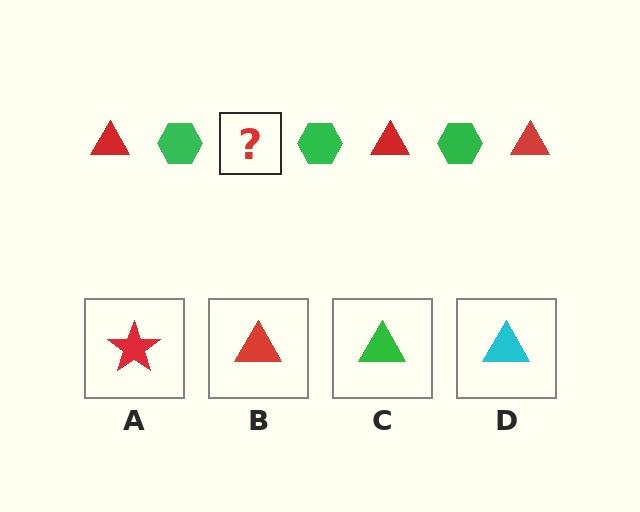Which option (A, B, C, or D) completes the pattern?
B.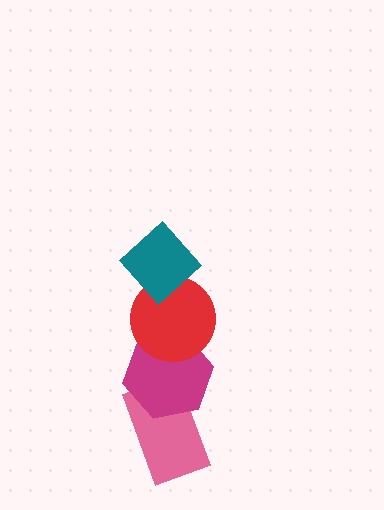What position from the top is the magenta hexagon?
The magenta hexagon is 3rd from the top.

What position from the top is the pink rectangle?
The pink rectangle is 4th from the top.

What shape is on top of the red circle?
The teal diamond is on top of the red circle.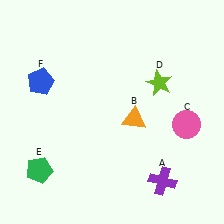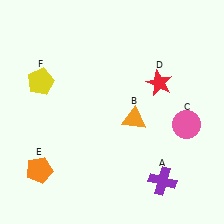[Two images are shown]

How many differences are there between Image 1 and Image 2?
There are 3 differences between the two images.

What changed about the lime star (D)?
In Image 1, D is lime. In Image 2, it changed to red.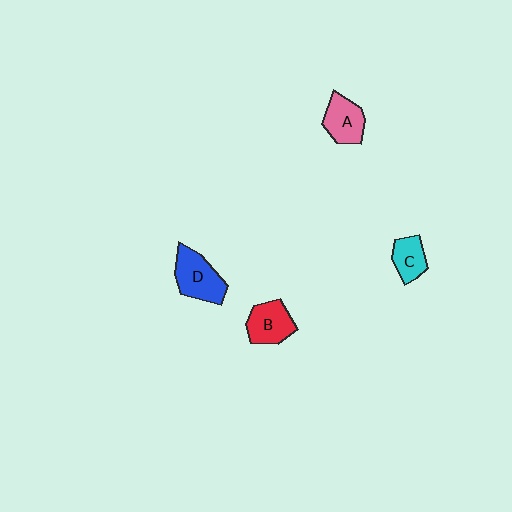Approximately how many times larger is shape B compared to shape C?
Approximately 1.3 times.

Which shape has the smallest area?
Shape C (cyan).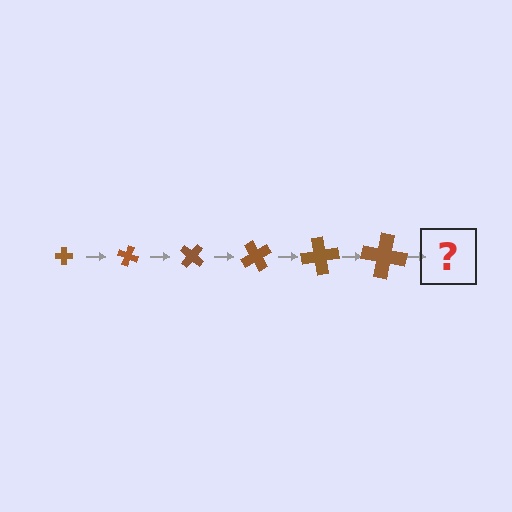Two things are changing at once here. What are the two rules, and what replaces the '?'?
The two rules are that the cross grows larger each step and it rotates 20 degrees each step. The '?' should be a cross, larger than the previous one and rotated 120 degrees from the start.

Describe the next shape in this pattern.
It should be a cross, larger than the previous one and rotated 120 degrees from the start.